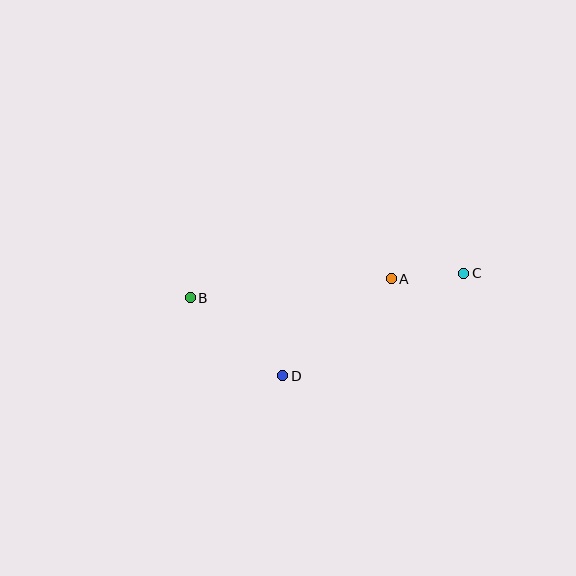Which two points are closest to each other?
Points A and C are closest to each other.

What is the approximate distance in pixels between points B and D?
The distance between B and D is approximately 121 pixels.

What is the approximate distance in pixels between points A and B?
The distance between A and B is approximately 202 pixels.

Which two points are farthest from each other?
Points B and C are farthest from each other.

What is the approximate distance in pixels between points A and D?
The distance between A and D is approximately 145 pixels.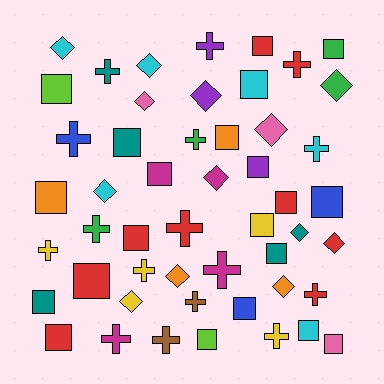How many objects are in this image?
There are 50 objects.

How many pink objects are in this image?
There are 3 pink objects.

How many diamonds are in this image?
There are 13 diamonds.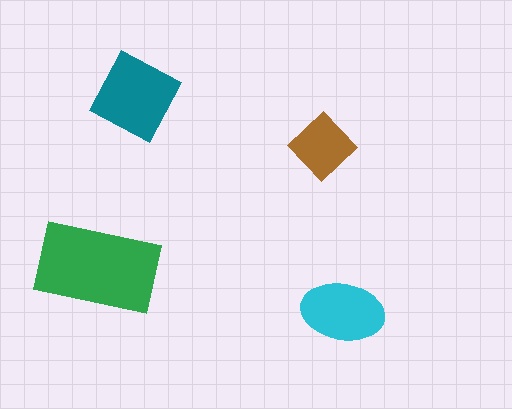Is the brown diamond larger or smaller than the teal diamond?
Smaller.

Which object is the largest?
The green rectangle.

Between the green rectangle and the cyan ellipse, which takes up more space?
The green rectangle.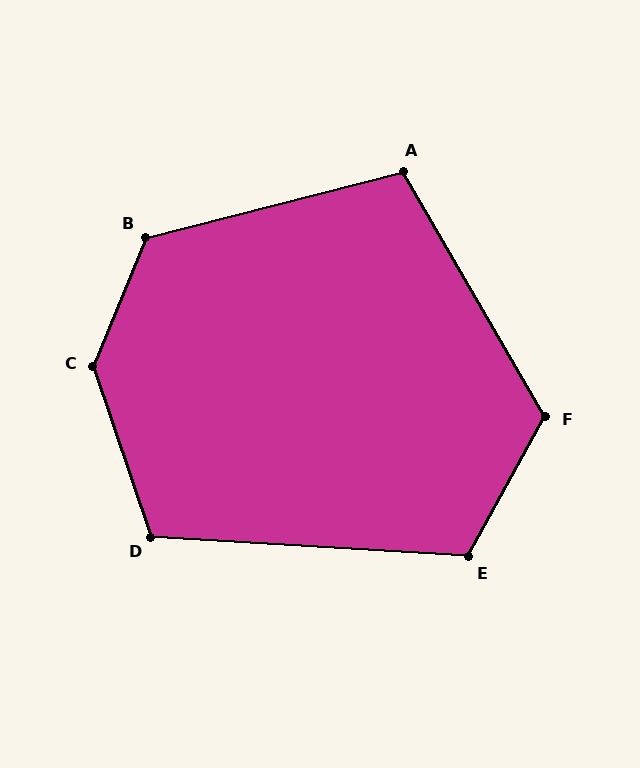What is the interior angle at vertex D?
Approximately 112 degrees (obtuse).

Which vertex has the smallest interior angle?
A, at approximately 106 degrees.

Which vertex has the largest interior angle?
C, at approximately 139 degrees.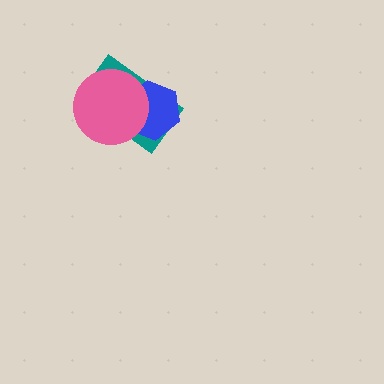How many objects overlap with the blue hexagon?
2 objects overlap with the blue hexagon.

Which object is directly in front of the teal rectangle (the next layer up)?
The blue hexagon is directly in front of the teal rectangle.